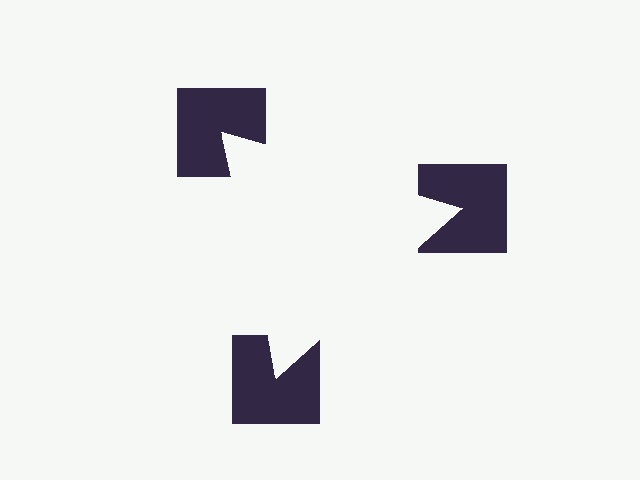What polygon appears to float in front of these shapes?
An illusory triangle — its edges are inferred from the aligned wedge cuts in the notched squares, not physically drawn.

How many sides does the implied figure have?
3 sides.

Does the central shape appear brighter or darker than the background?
It typically appears slightly brighter than the background, even though no actual brightness change is drawn.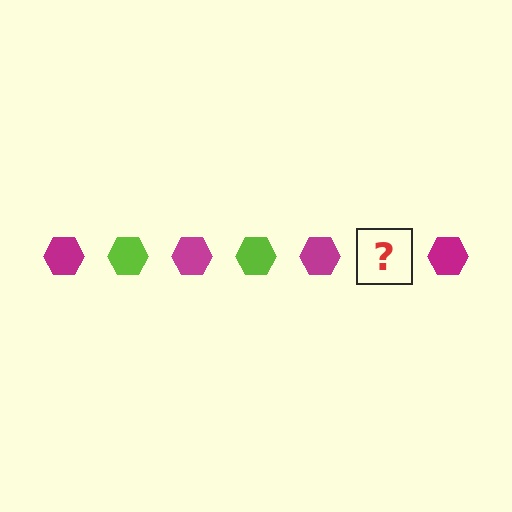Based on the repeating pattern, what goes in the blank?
The blank should be a lime hexagon.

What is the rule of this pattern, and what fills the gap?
The rule is that the pattern cycles through magenta, lime hexagons. The gap should be filled with a lime hexagon.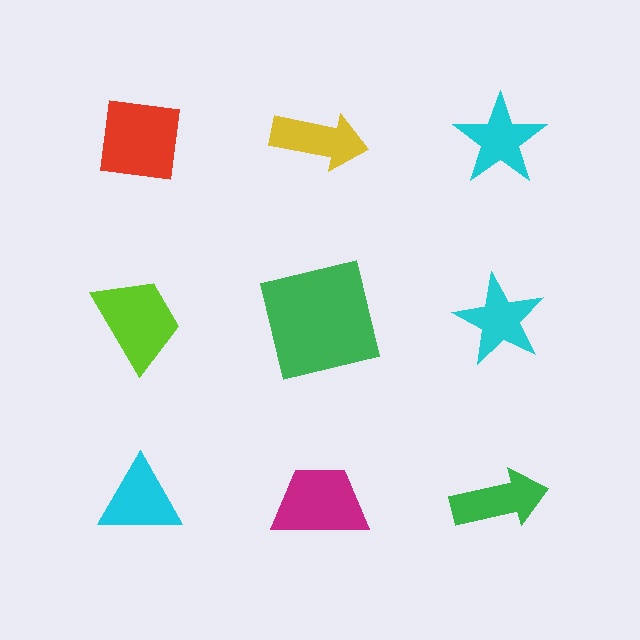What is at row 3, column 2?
A magenta trapezoid.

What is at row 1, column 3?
A cyan star.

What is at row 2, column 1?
A lime trapezoid.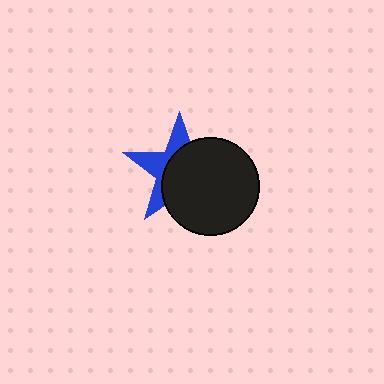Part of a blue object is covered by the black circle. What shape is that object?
It is a star.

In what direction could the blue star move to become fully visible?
The blue star could move toward the upper-left. That would shift it out from behind the black circle entirely.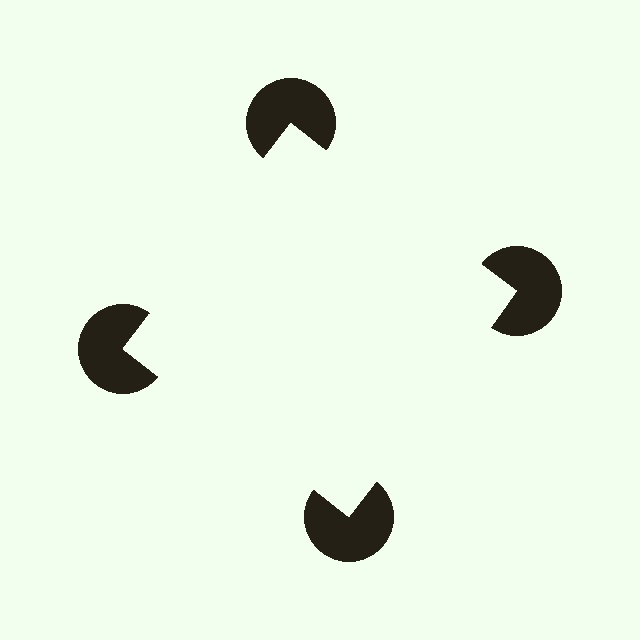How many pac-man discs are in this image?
There are 4 — one at each vertex of the illusory square.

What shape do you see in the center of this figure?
An illusory square — its edges are inferred from the aligned wedge cuts in the pac-man discs, not physically drawn.